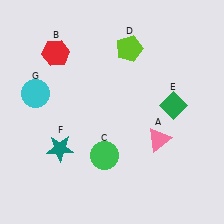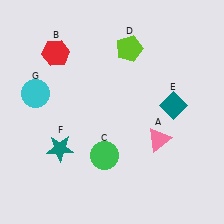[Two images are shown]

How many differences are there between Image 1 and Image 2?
There is 1 difference between the two images.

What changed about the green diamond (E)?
In Image 1, E is green. In Image 2, it changed to teal.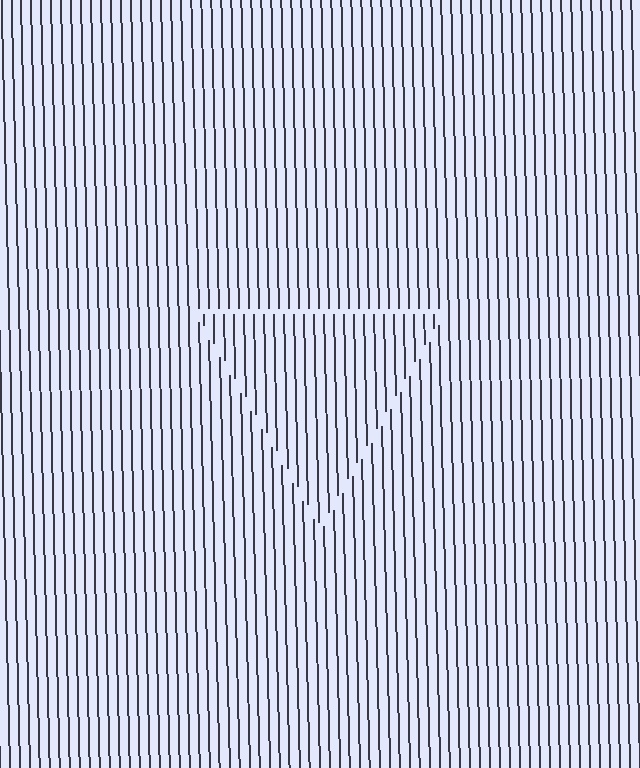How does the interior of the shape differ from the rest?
The interior of the shape contains the same grating, shifted by half a period — the contour is defined by the phase discontinuity where line-ends from the inner and outer gratings abut.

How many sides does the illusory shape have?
3 sides — the line-ends trace a triangle.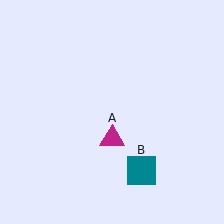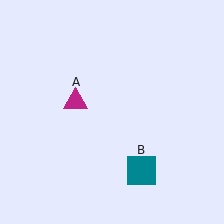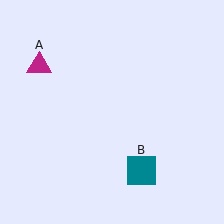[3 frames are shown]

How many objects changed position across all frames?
1 object changed position: magenta triangle (object A).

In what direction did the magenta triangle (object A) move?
The magenta triangle (object A) moved up and to the left.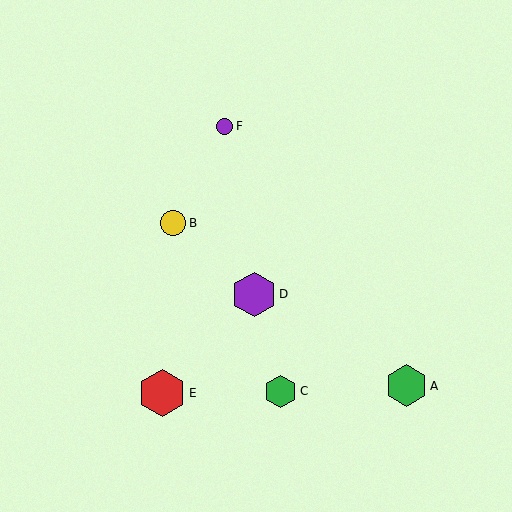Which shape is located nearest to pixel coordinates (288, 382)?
The green hexagon (labeled C) at (281, 391) is nearest to that location.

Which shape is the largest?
The red hexagon (labeled E) is the largest.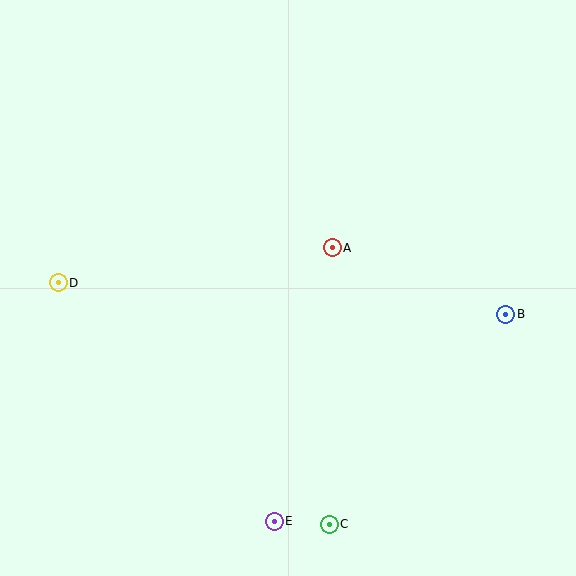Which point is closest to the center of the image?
Point A at (332, 248) is closest to the center.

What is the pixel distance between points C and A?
The distance between C and A is 276 pixels.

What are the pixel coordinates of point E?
Point E is at (274, 521).